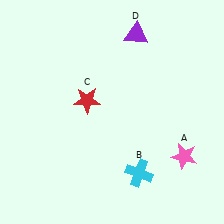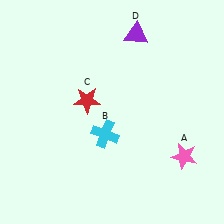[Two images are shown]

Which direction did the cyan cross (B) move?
The cyan cross (B) moved up.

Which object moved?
The cyan cross (B) moved up.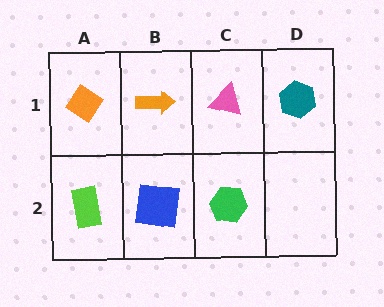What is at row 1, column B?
An orange arrow.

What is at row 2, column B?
A blue square.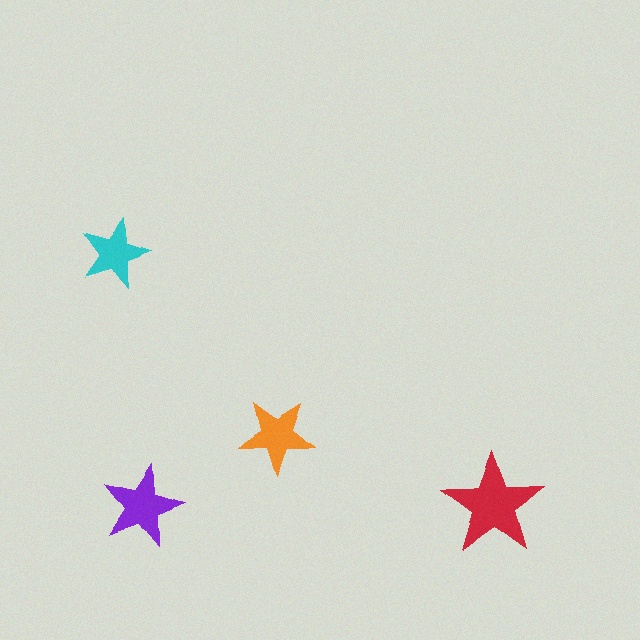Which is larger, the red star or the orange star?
The red one.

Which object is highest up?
The cyan star is topmost.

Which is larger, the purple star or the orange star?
The purple one.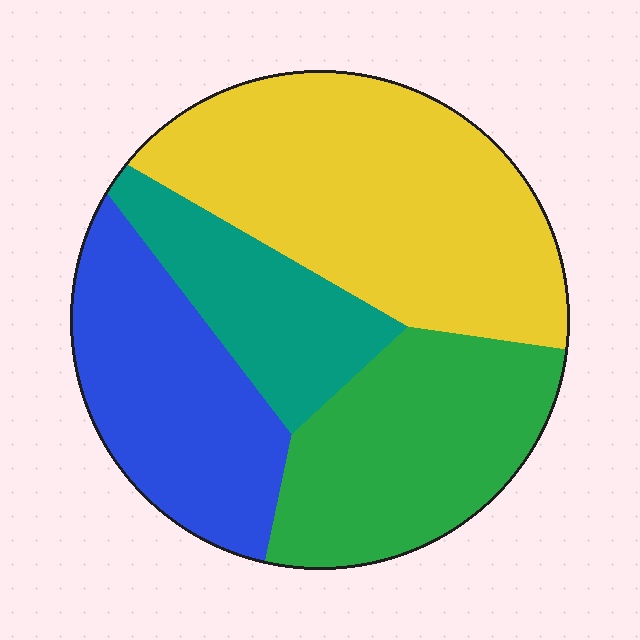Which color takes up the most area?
Yellow, at roughly 40%.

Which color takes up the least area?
Teal, at roughly 15%.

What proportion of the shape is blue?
Blue takes up about one quarter (1/4) of the shape.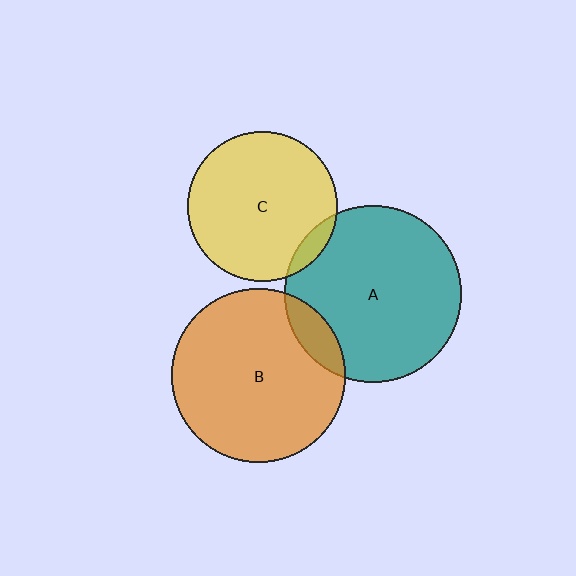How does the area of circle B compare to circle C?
Approximately 1.3 times.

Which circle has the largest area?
Circle A (teal).